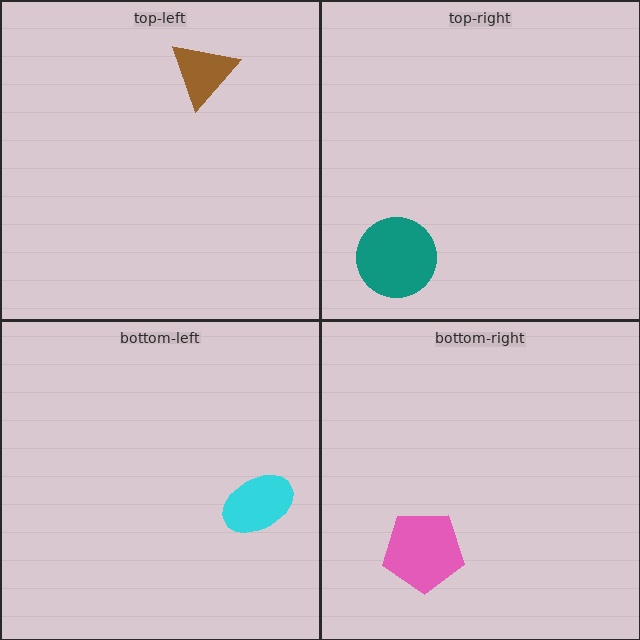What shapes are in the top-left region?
The brown triangle.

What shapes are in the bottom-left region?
The cyan ellipse.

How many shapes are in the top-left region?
1.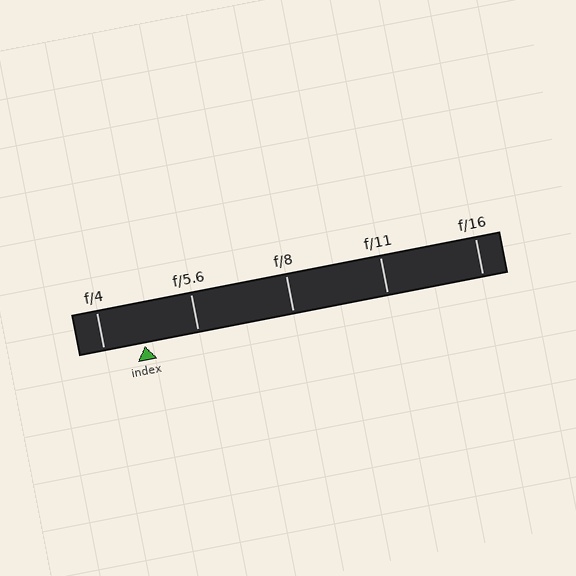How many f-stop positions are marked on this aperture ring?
There are 5 f-stop positions marked.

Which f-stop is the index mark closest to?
The index mark is closest to f/4.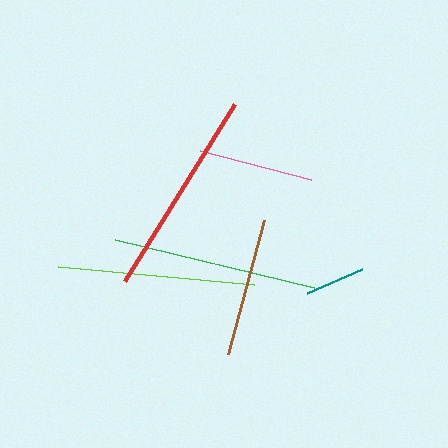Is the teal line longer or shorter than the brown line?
The brown line is longer than the teal line.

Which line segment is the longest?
The red line is the longest at approximately 208 pixels.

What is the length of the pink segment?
The pink segment is approximately 115 pixels long.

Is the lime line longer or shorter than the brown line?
The lime line is longer than the brown line.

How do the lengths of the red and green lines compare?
The red and green lines are approximately the same length.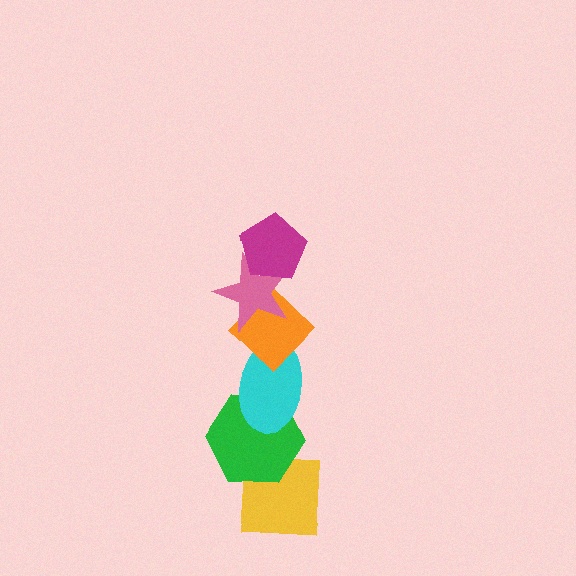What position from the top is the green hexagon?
The green hexagon is 5th from the top.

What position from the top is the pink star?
The pink star is 2nd from the top.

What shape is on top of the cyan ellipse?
The orange diamond is on top of the cyan ellipse.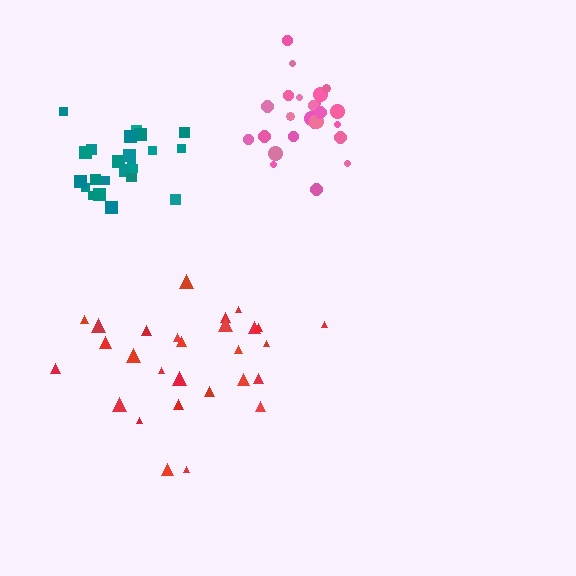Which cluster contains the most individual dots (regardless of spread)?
Red (29).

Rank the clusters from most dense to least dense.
teal, pink, red.